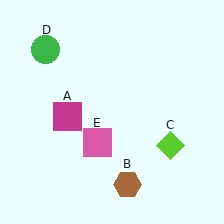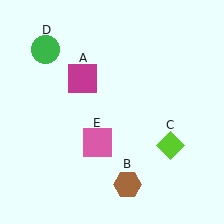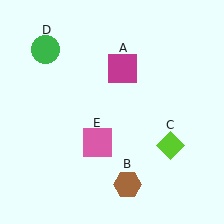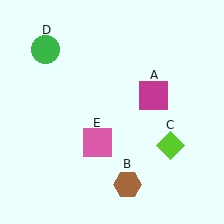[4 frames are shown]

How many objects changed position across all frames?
1 object changed position: magenta square (object A).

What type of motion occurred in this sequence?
The magenta square (object A) rotated clockwise around the center of the scene.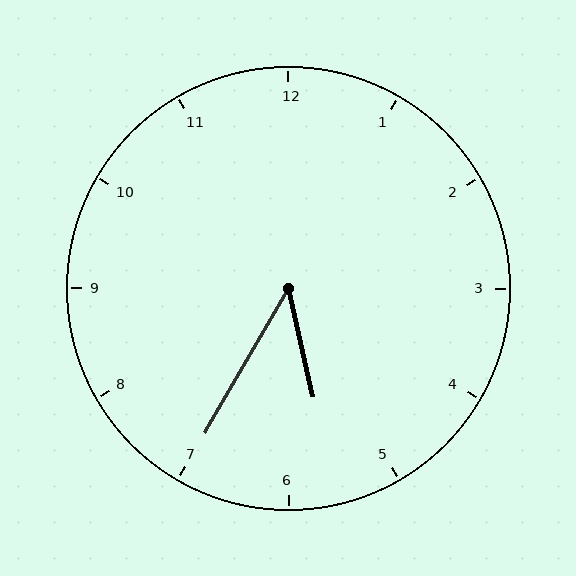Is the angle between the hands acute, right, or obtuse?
It is acute.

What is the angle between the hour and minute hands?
Approximately 42 degrees.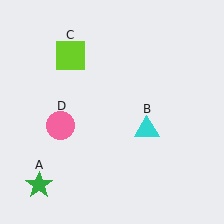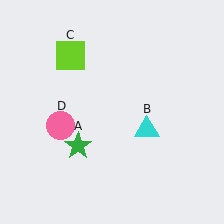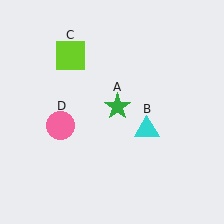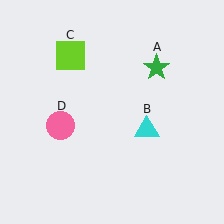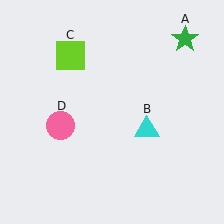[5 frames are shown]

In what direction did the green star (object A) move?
The green star (object A) moved up and to the right.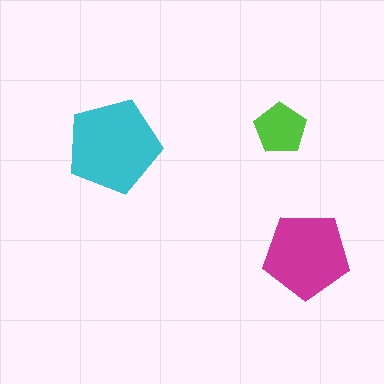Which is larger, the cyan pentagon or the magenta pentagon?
The cyan one.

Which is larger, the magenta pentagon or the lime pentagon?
The magenta one.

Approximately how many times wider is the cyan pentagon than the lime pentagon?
About 2 times wider.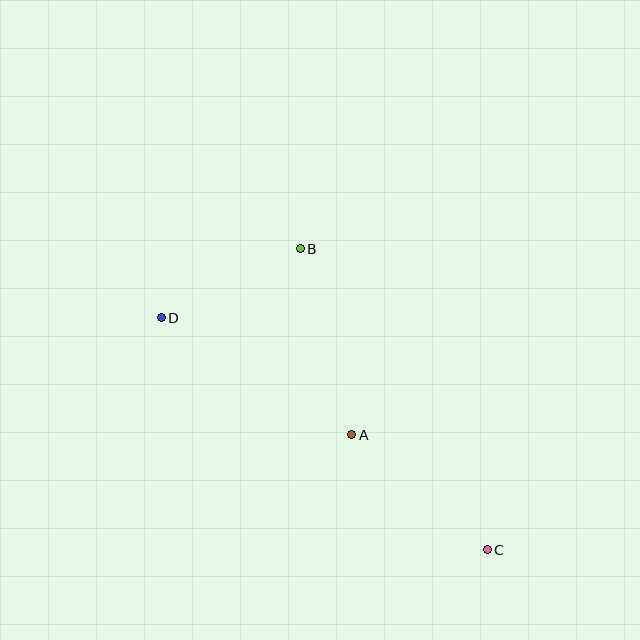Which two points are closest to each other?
Points B and D are closest to each other.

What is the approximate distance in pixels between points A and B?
The distance between A and B is approximately 193 pixels.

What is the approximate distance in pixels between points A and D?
The distance between A and D is approximately 224 pixels.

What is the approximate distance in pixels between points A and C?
The distance between A and C is approximately 178 pixels.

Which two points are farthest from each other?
Points C and D are farthest from each other.